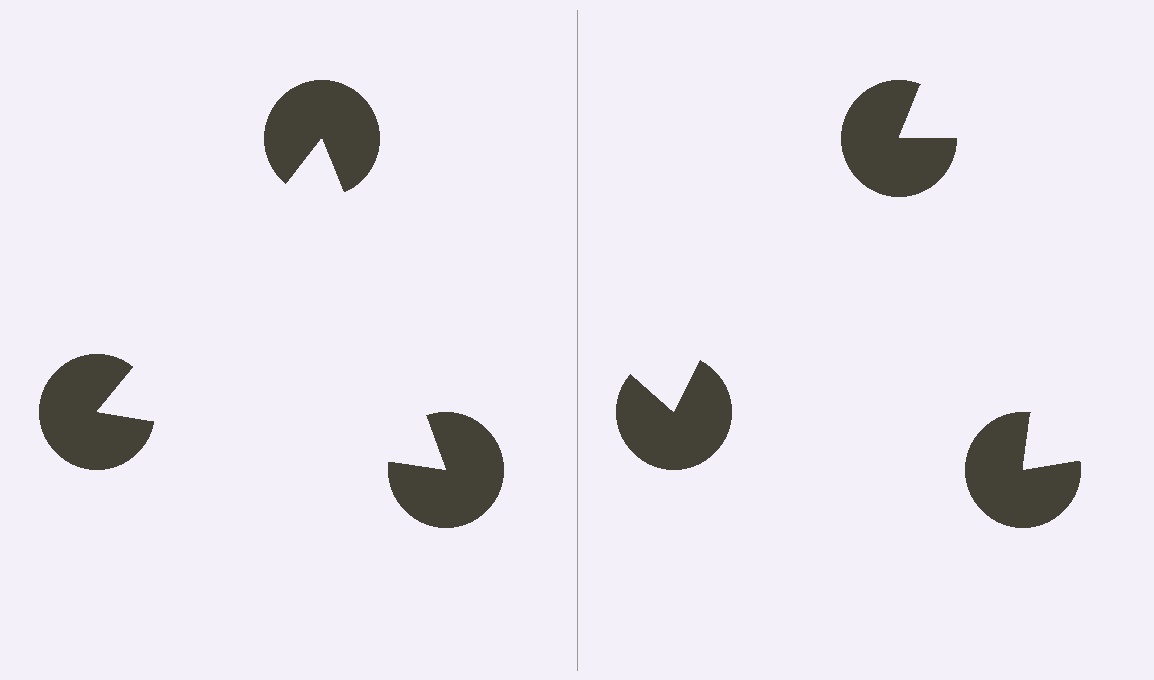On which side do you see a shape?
An illusory triangle appears on the left side. On the right side the wedge cuts are rotated, so no coherent shape forms.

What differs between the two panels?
The pac-man discs are positioned identically on both sides; only the wedge orientations differ. On the left they align to a triangle; on the right they are misaligned.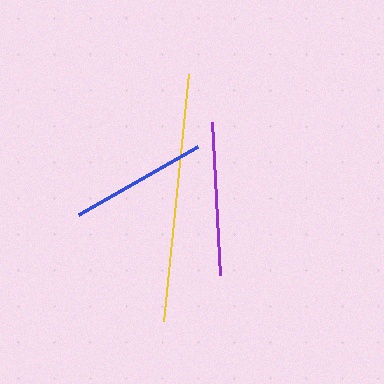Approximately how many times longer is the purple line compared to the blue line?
The purple line is approximately 1.1 times the length of the blue line.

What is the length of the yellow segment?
The yellow segment is approximately 249 pixels long.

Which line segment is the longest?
The yellow line is the longest at approximately 249 pixels.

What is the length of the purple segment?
The purple segment is approximately 153 pixels long.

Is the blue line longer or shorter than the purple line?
The purple line is longer than the blue line.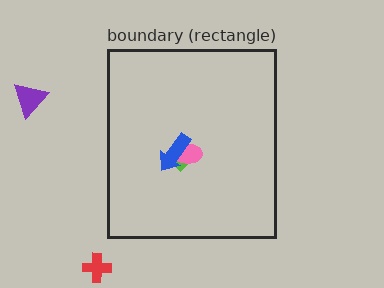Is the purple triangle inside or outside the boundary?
Outside.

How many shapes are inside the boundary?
3 inside, 2 outside.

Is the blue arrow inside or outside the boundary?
Inside.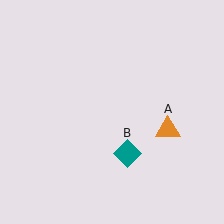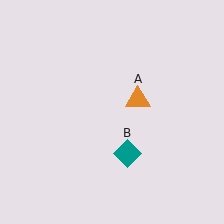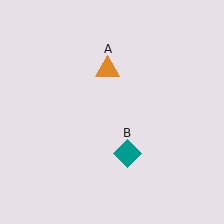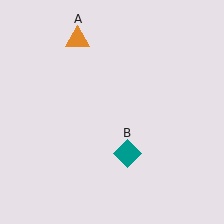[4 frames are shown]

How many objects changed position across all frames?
1 object changed position: orange triangle (object A).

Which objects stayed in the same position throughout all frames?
Teal diamond (object B) remained stationary.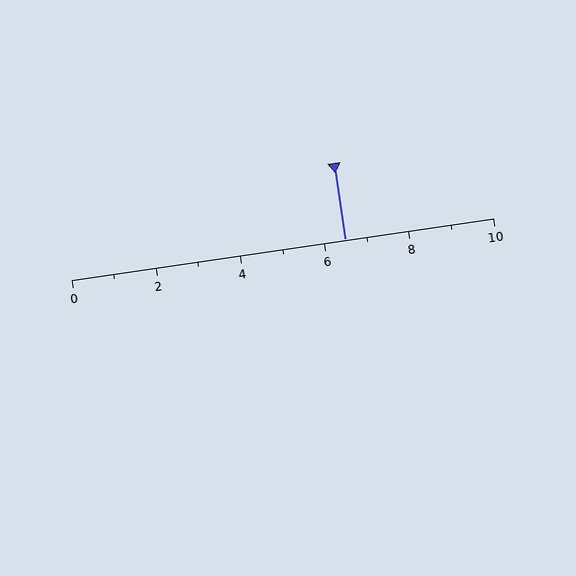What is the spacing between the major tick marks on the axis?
The major ticks are spaced 2 apart.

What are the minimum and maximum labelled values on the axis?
The axis runs from 0 to 10.